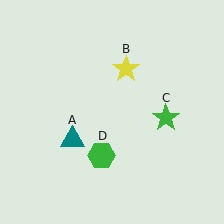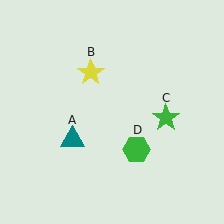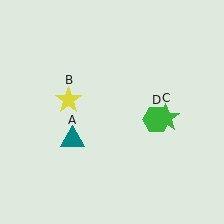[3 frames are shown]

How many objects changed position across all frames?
2 objects changed position: yellow star (object B), green hexagon (object D).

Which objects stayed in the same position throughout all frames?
Teal triangle (object A) and green star (object C) remained stationary.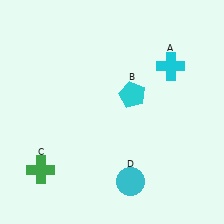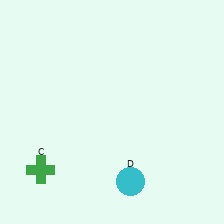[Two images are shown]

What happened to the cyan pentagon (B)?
The cyan pentagon (B) was removed in Image 2. It was in the top-right area of Image 1.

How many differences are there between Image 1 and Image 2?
There are 2 differences between the two images.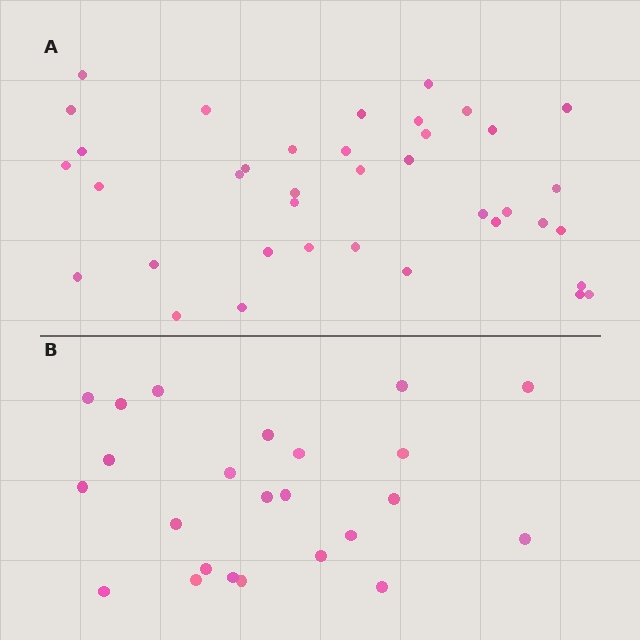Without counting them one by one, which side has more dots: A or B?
Region A (the top region) has more dots.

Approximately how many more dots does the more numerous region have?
Region A has approximately 15 more dots than region B.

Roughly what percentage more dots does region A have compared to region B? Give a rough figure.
About 60% more.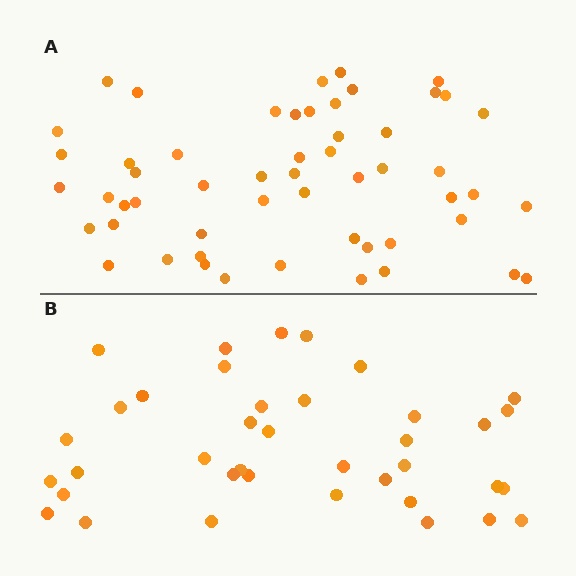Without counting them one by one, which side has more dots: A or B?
Region A (the top region) has more dots.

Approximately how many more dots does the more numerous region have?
Region A has approximately 15 more dots than region B.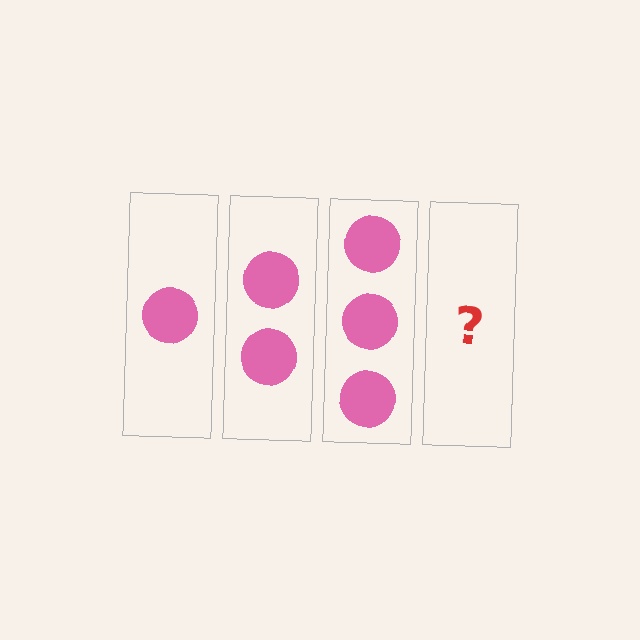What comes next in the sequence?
The next element should be 4 circles.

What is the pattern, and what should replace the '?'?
The pattern is that each step adds one more circle. The '?' should be 4 circles.